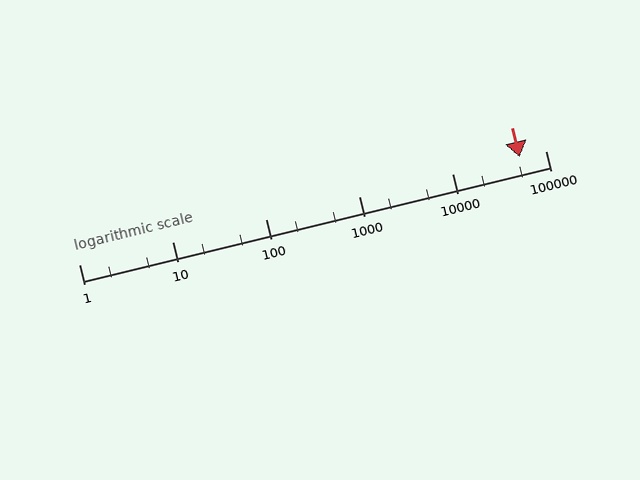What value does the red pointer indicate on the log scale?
The pointer indicates approximately 53000.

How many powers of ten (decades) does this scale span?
The scale spans 5 decades, from 1 to 100000.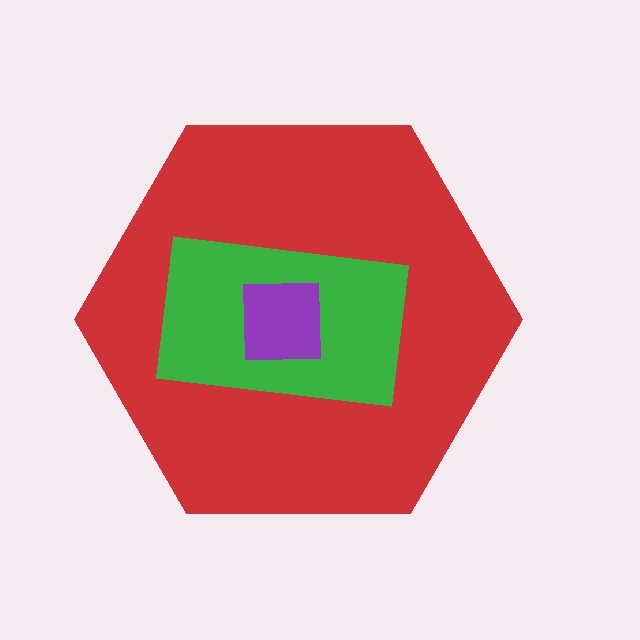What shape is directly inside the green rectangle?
The purple square.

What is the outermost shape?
The red hexagon.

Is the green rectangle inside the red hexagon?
Yes.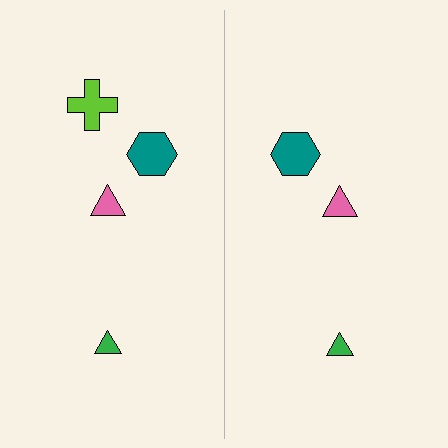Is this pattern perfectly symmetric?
No, the pattern is not perfectly symmetric. A lime cross is missing from the right side.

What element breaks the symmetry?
A lime cross is missing from the right side.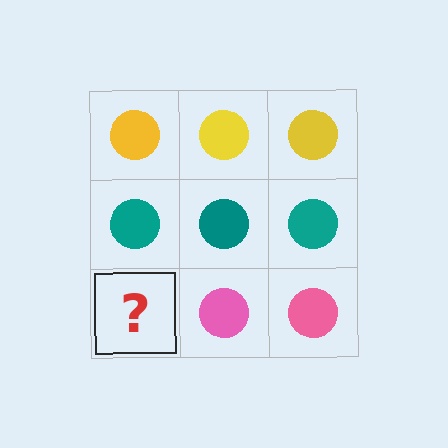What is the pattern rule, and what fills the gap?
The rule is that each row has a consistent color. The gap should be filled with a pink circle.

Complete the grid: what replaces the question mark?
The question mark should be replaced with a pink circle.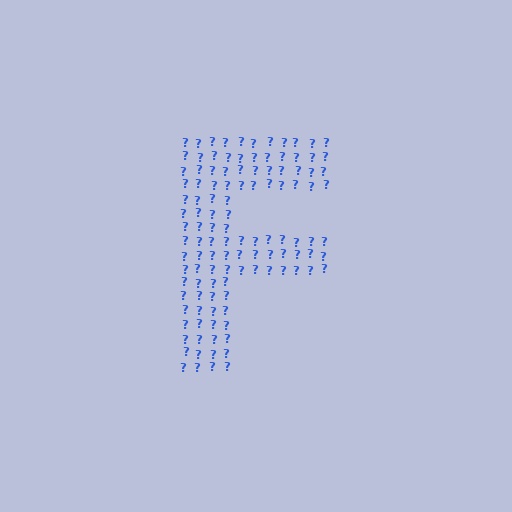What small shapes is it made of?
It is made of small question marks.